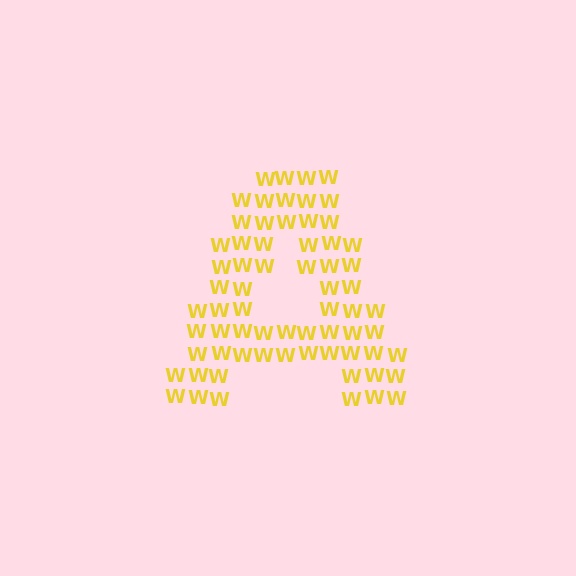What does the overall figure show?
The overall figure shows the letter A.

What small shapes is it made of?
It is made of small letter W's.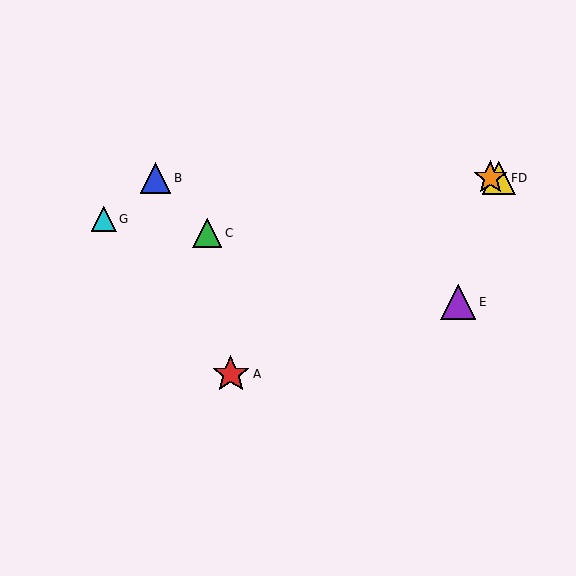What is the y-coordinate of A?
Object A is at y≈374.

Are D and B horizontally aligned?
Yes, both are at y≈178.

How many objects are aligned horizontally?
3 objects (B, D, F) are aligned horizontally.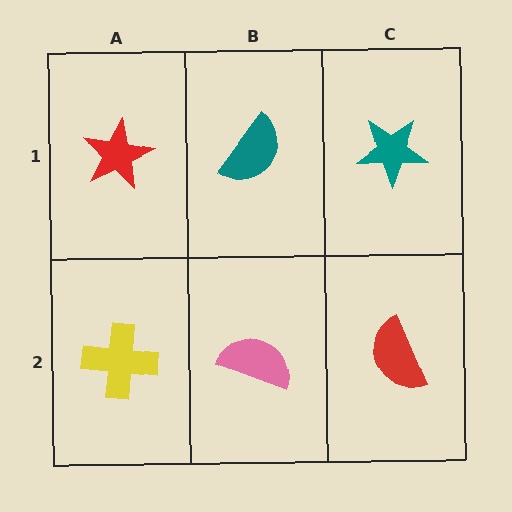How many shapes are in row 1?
3 shapes.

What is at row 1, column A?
A red star.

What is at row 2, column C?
A red semicircle.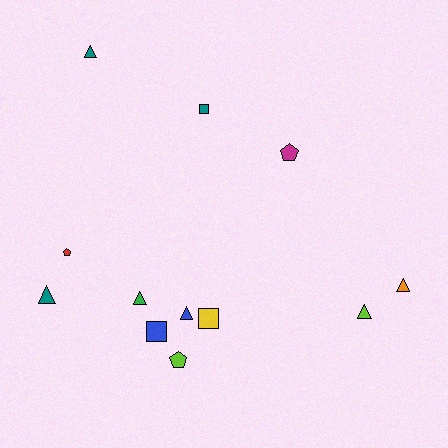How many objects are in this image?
There are 12 objects.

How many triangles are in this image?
There are 6 triangles.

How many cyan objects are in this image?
There are no cyan objects.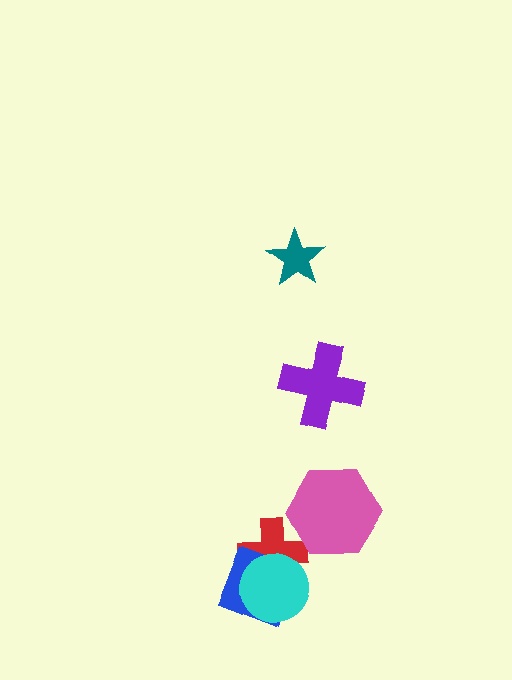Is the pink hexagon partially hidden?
No, no other shape covers it.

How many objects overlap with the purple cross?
0 objects overlap with the purple cross.